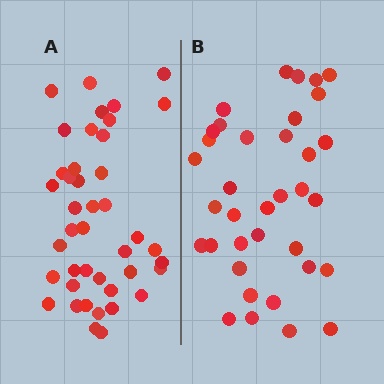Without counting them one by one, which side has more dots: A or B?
Region A (the left region) has more dots.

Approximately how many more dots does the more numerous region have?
Region A has about 6 more dots than region B.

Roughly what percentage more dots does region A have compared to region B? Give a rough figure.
About 15% more.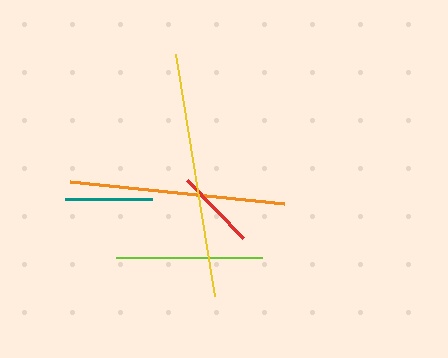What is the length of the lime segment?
The lime segment is approximately 146 pixels long.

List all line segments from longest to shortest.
From longest to shortest: yellow, orange, lime, teal, red.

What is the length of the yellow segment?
The yellow segment is approximately 245 pixels long.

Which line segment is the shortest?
The red line is the shortest at approximately 81 pixels.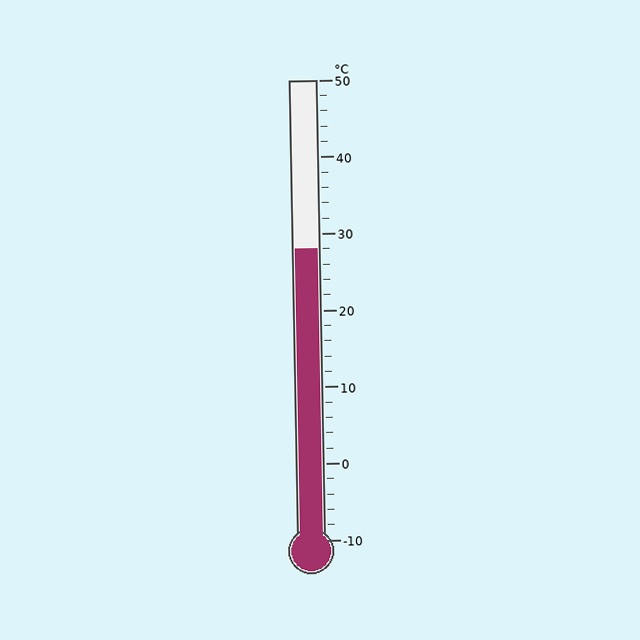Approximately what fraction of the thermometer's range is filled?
The thermometer is filled to approximately 65% of its range.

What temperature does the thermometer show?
The thermometer shows approximately 28°C.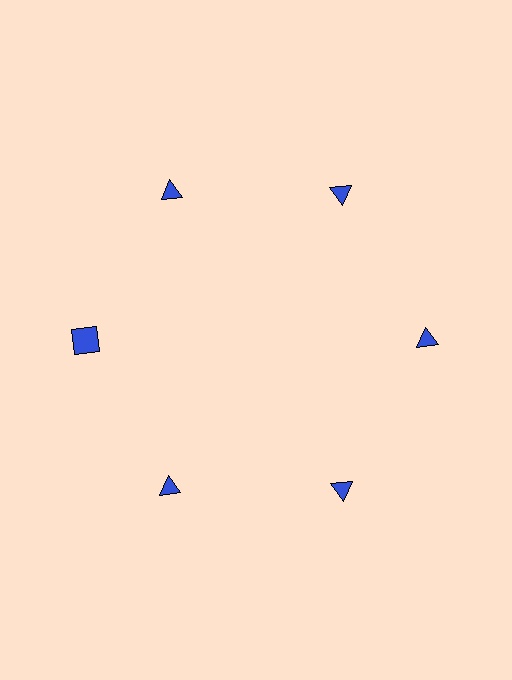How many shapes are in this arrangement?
There are 6 shapes arranged in a ring pattern.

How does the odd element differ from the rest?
It has a different shape: square instead of triangle.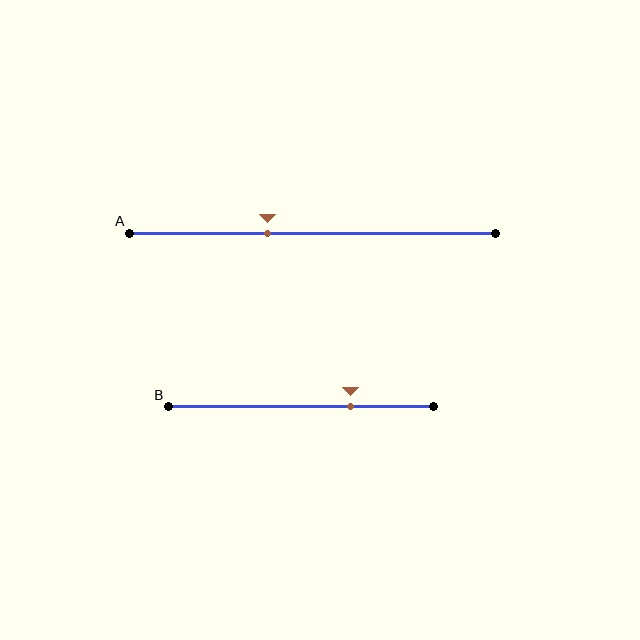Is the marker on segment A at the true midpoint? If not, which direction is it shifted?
No, the marker on segment A is shifted to the left by about 12% of the segment length.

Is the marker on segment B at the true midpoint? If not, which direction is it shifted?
No, the marker on segment B is shifted to the right by about 19% of the segment length.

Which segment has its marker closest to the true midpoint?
Segment A has its marker closest to the true midpoint.